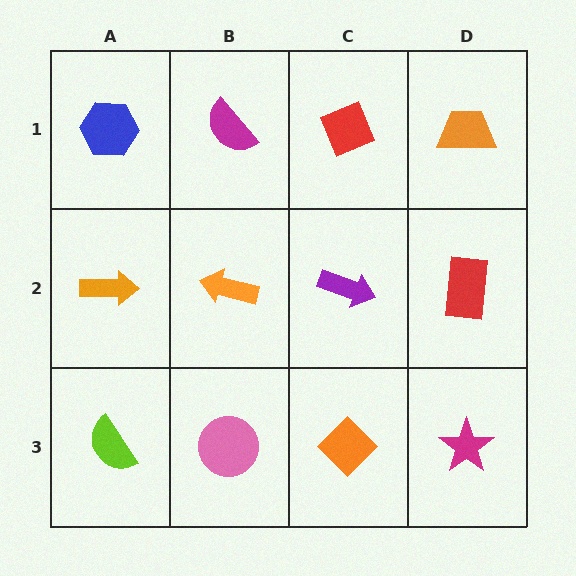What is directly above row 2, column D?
An orange trapezoid.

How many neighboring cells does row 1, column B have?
3.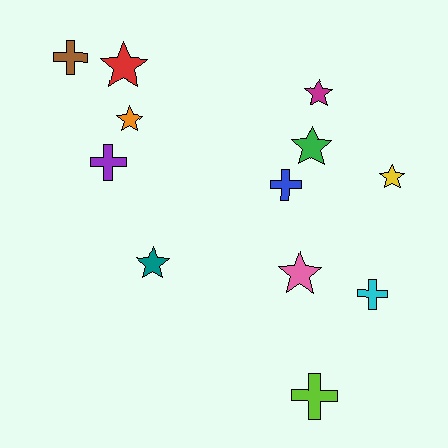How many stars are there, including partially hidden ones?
There are 7 stars.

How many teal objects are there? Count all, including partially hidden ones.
There is 1 teal object.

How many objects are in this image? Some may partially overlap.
There are 12 objects.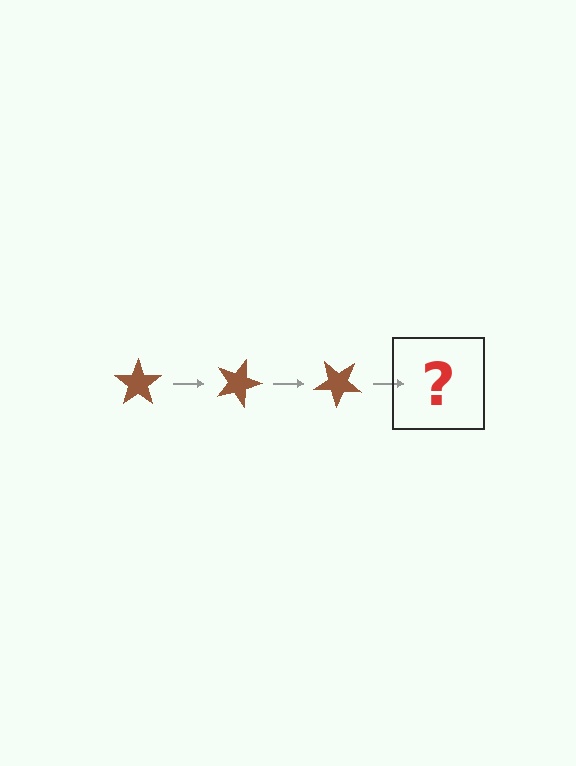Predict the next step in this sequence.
The next step is a brown star rotated 60 degrees.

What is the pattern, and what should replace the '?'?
The pattern is that the star rotates 20 degrees each step. The '?' should be a brown star rotated 60 degrees.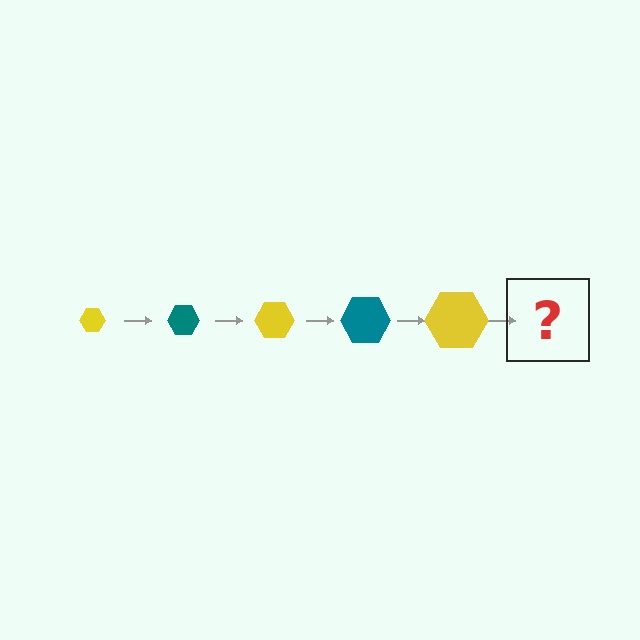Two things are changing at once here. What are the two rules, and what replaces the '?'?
The two rules are that the hexagon grows larger each step and the color cycles through yellow and teal. The '?' should be a teal hexagon, larger than the previous one.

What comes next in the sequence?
The next element should be a teal hexagon, larger than the previous one.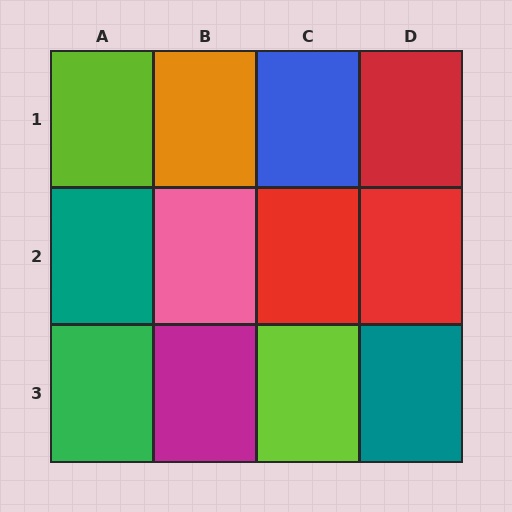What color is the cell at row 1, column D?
Red.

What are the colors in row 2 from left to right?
Teal, pink, red, red.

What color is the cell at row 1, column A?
Lime.